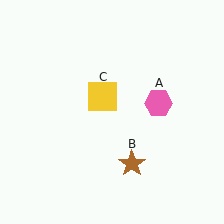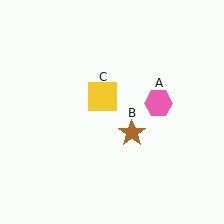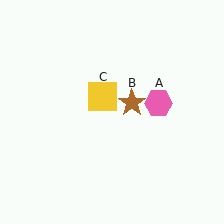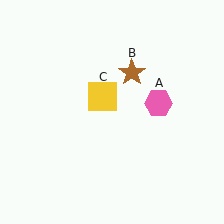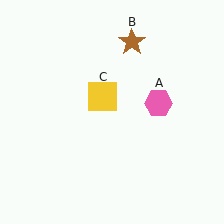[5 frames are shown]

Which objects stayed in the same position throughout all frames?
Pink hexagon (object A) and yellow square (object C) remained stationary.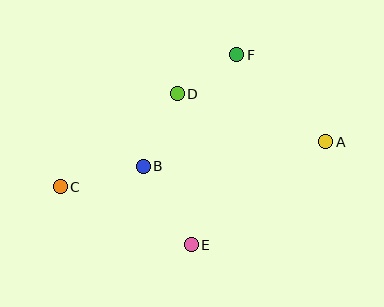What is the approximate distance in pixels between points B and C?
The distance between B and C is approximately 85 pixels.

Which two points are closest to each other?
Points D and F are closest to each other.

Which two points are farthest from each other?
Points A and C are farthest from each other.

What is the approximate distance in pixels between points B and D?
The distance between B and D is approximately 80 pixels.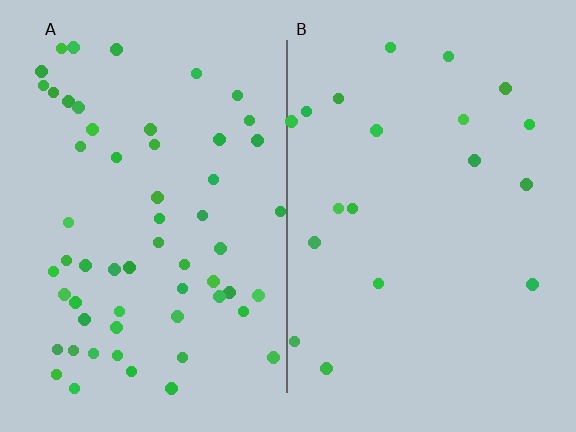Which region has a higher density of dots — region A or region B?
A (the left).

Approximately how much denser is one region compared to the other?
Approximately 3.0× — region A over region B.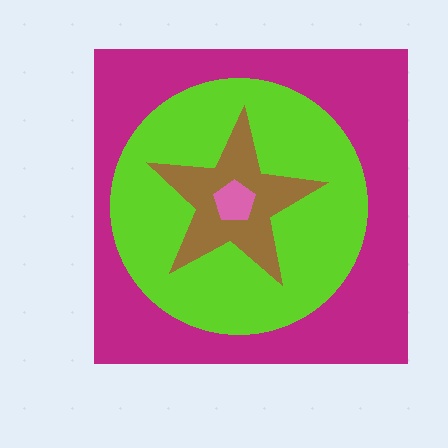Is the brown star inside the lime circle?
Yes.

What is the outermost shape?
The magenta square.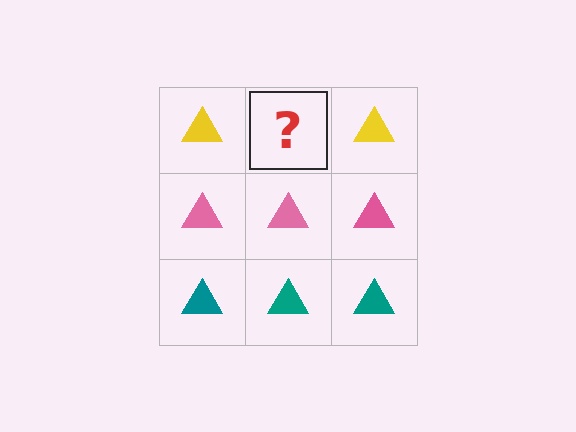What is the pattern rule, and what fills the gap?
The rule is that each row has a consistent color. The gap should be filled with a yellow triangle.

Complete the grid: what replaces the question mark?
The question mark should be replaced with a yellow triangle.